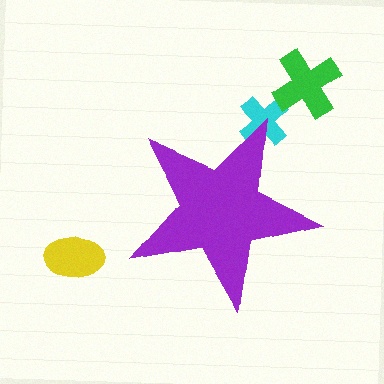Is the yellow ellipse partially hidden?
No, the yellow ellipse is fully visible.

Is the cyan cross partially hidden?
Yes, the cyan cross is partially hidden behind the purple star.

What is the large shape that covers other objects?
A purple star.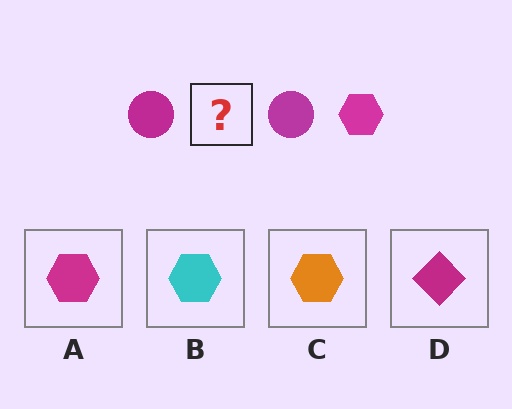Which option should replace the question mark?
Option A.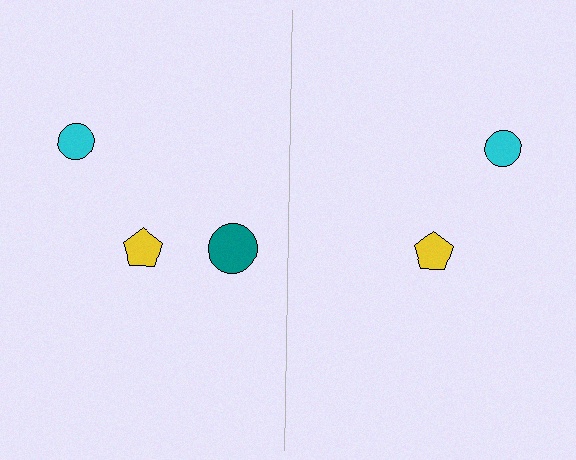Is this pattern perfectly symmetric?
No, the pattern is not perfectly symmetric. A teal circle is missing from the right side.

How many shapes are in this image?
There are 5 shapes in this image.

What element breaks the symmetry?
A teal circle is missing from the right side.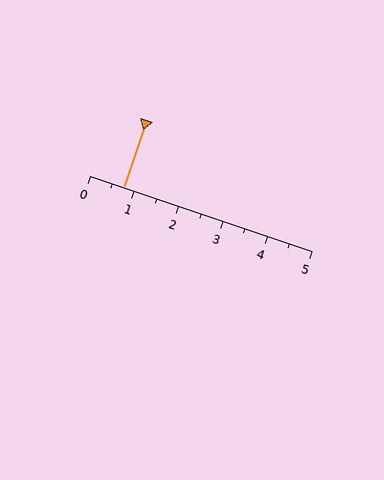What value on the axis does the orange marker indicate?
The marker indicates approximately 0.8.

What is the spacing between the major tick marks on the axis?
The major ticks are spaced 1 apart.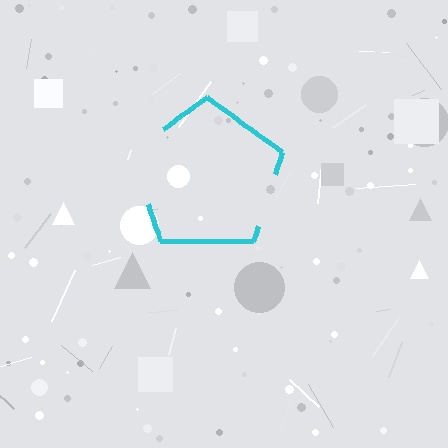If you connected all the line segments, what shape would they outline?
They would outline a pentagon.